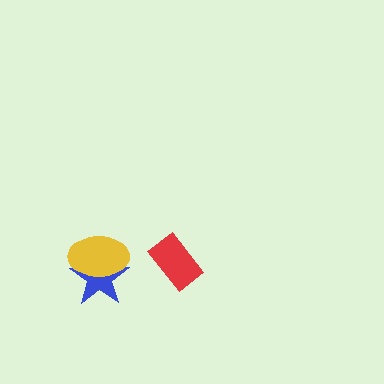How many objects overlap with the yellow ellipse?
1 object overlaps with the yellow ellipse.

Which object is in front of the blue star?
The yellow ellipse is in front of the blue star.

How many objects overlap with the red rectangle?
0 objects overlap with the red rectangle.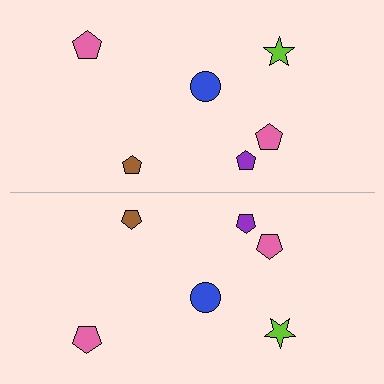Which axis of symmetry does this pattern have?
The pattern has a horizontal axis of symmetry running through the center of the image.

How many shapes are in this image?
There are 12 shapes in this image.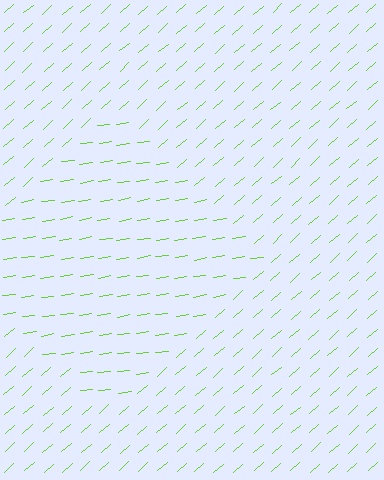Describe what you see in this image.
The image is filled with small lime line segments. A diamond region in the image has lines oriented differently from the surrounding lines, creating a visible texture boundary.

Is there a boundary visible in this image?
Yes, there is a texture boundary formed by a change in line orientation.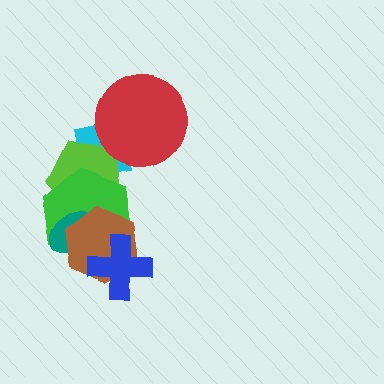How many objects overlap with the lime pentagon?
4 objects overlap with the lime pentagon.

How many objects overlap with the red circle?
1 object overlaps with the red circle.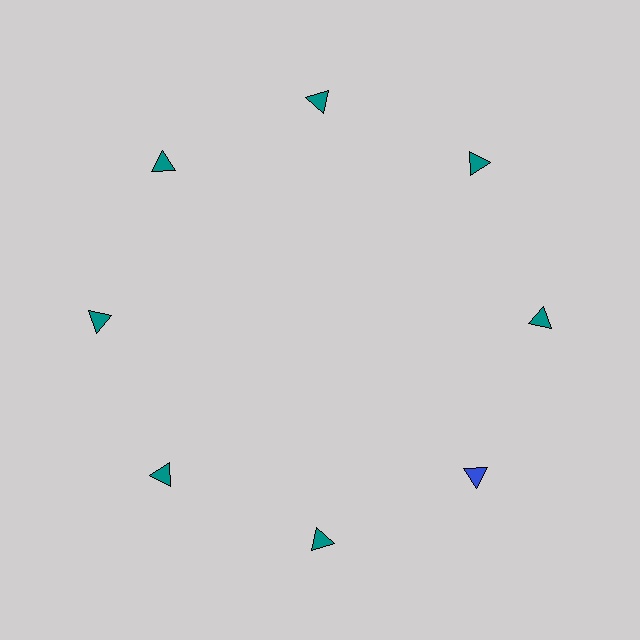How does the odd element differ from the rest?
It has a different color: blue instead of teal.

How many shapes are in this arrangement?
There are 8 shapes arranged in a ring pattern.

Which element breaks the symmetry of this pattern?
The blue triangle at roughly the 4 o'clock position breaks the symmetry. All other shapes are teal triangles.